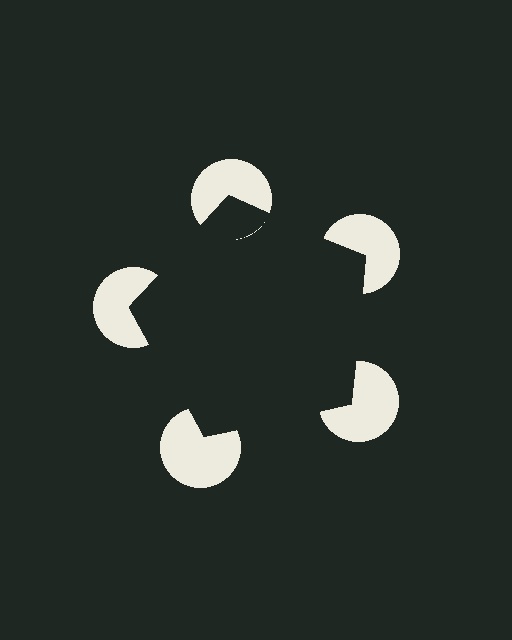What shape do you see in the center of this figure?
An illusory pentagon — its edges are inferred from the aligned wedge cuts in the pac-man discs, not physically drawn.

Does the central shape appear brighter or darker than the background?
It typically appears slightly darker than the background, even though no actual brightness change is drawn.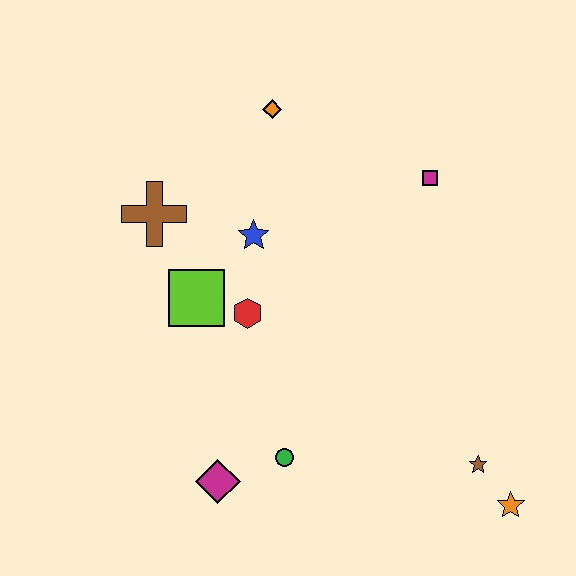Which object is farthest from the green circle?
The orange diamond is farthest from the green circle.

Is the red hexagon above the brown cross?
No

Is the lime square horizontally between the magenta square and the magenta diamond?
No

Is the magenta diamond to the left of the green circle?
Yes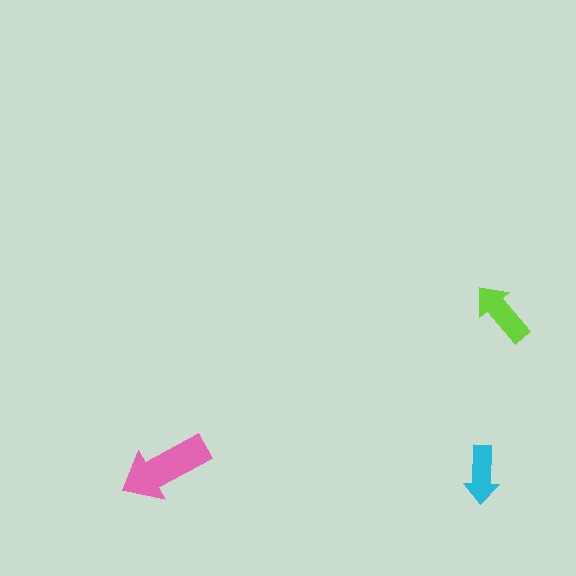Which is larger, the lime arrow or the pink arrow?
The pink one.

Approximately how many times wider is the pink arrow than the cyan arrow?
About 1.5 times wider.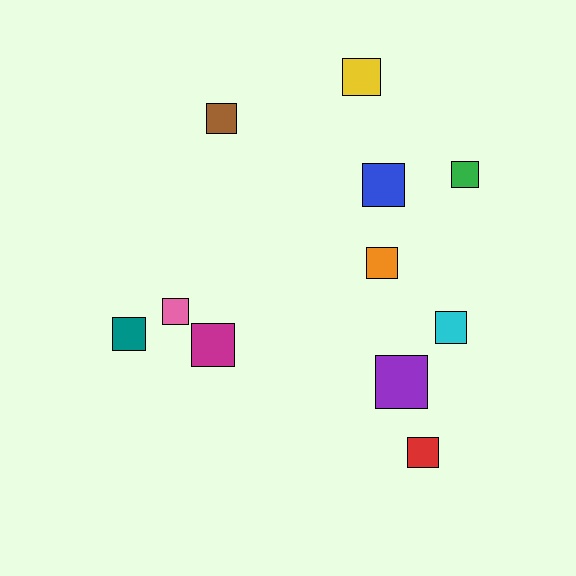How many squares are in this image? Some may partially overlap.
There are 11 squares.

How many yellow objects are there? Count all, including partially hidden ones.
There is 1 yellow object.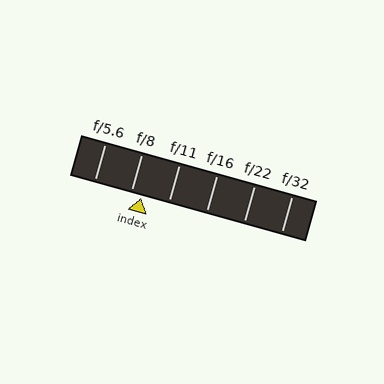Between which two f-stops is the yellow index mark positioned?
The index mark is between f/8 and f/11.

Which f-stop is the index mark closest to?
The index mark is closest to f/8.